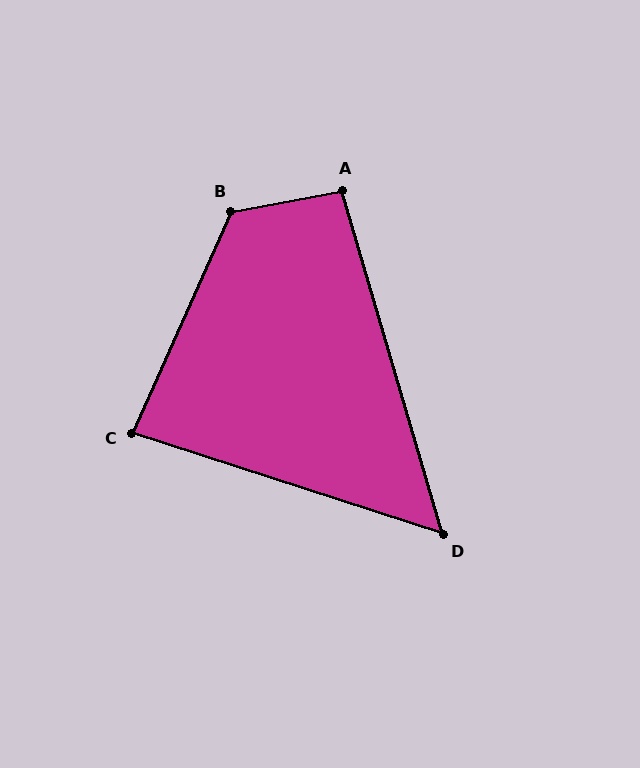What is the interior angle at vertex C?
Approximately 84 degrees (acute).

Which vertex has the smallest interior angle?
D, at approximately 56 degrees.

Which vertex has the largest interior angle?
B, at approximately 124 degrees.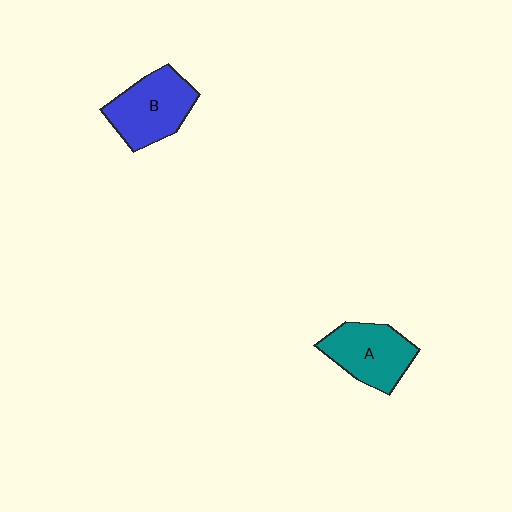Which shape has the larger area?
Shape B (blue).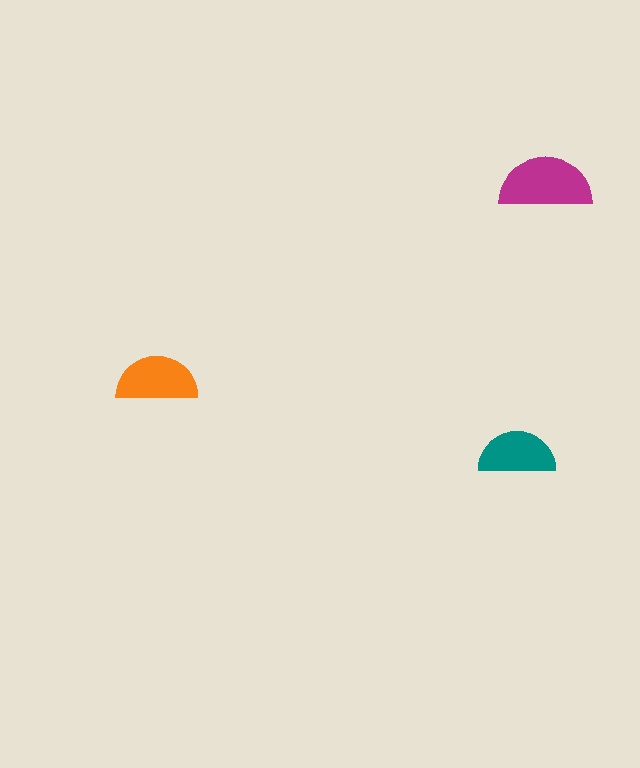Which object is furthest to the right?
The magenta semicircle is rightmost.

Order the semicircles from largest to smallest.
the magenta one, the orange one, the teal one.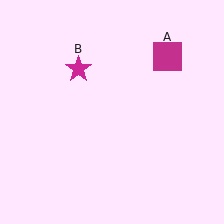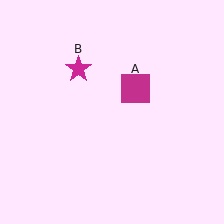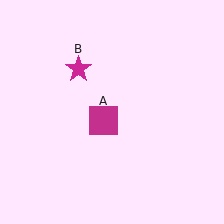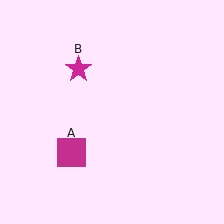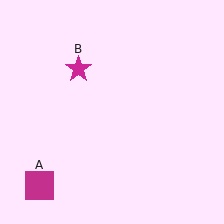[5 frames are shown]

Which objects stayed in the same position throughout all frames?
Magenta star (object B) remained stationary.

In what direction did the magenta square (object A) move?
The magenta square (object A) moved down and to the left.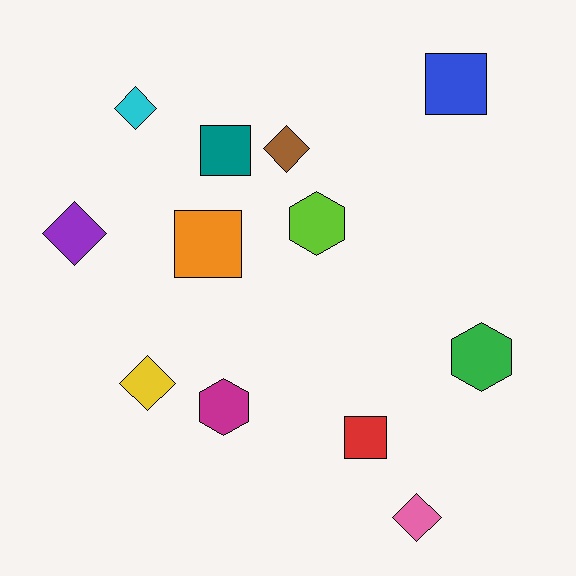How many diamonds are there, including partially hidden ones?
There are 5 diamonds.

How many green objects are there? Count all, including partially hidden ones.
There is 1 green object.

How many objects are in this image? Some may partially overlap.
There are 12 objects.